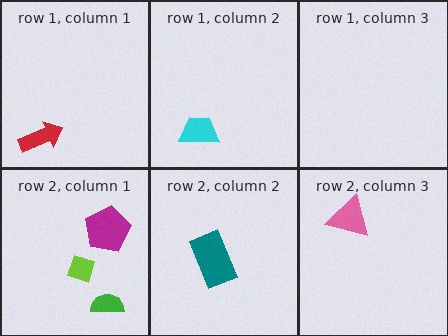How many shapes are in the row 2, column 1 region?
3.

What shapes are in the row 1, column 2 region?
The cyan trapezoid.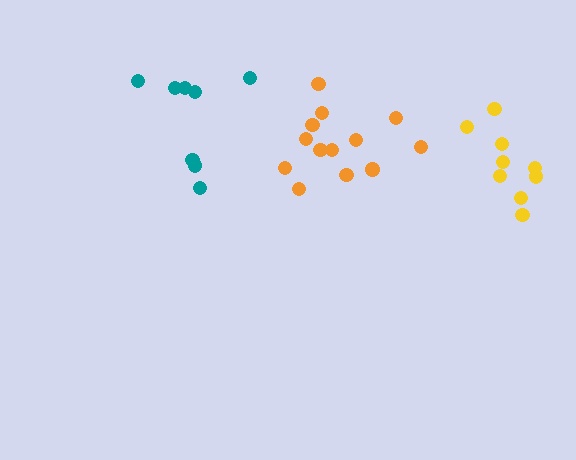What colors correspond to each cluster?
The clusters are colored: teal, orange, yellow.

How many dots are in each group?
Group 1: 8 dots, Group 2: 13 dots, Group 3: 9 dots (30 total).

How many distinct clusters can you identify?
There are 3 distinct clusters.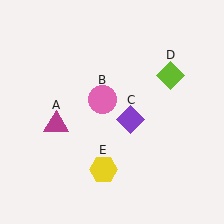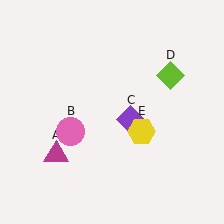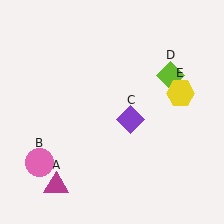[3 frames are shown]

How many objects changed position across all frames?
3 objects changed position: magenta triangle (object A), pink circle (object B), yellow hexagon (object E).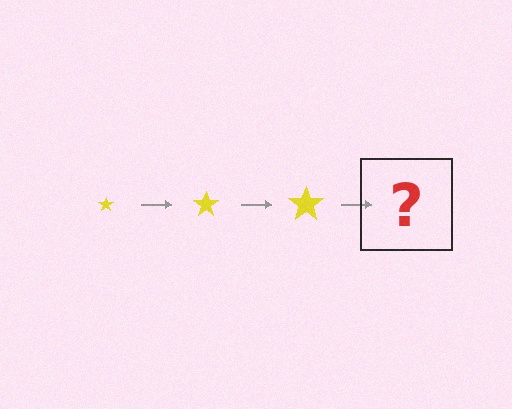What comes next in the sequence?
The next element should be a yellow star, larger than the previous one.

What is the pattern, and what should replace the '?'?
The pattern is that the star gets progressively larger each step. The '?' should be a yellow star, larger than the previous one.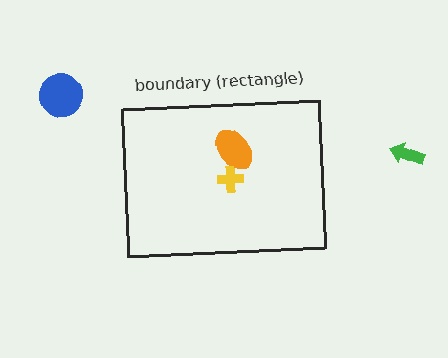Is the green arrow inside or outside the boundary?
Outside.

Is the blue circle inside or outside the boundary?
Outside.